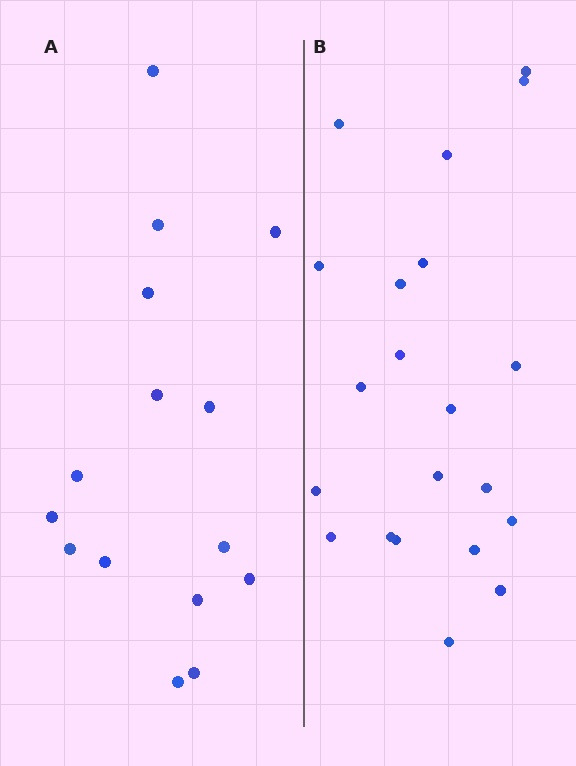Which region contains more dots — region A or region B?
Region B (the right region) has more dots.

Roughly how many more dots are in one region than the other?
Region B has about 6 more dots than region A.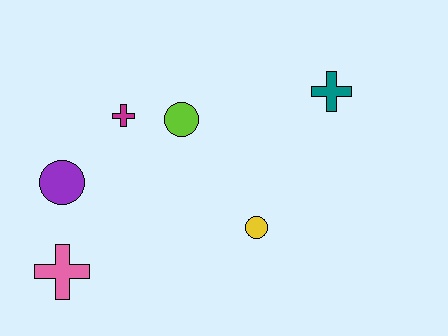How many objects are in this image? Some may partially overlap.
There are 6 objects.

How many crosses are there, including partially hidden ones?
There are 3 crosses.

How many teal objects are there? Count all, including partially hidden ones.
There is 1 teal object.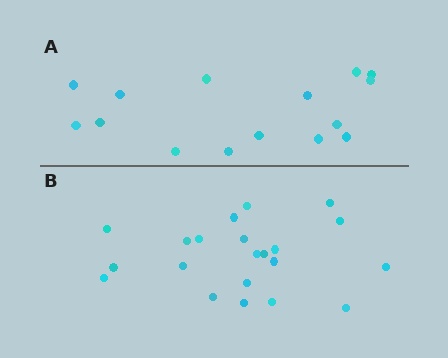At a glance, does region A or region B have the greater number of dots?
Region B (the bottom region) has more dots.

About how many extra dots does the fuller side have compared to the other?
Region B has about 6 more dots than region A.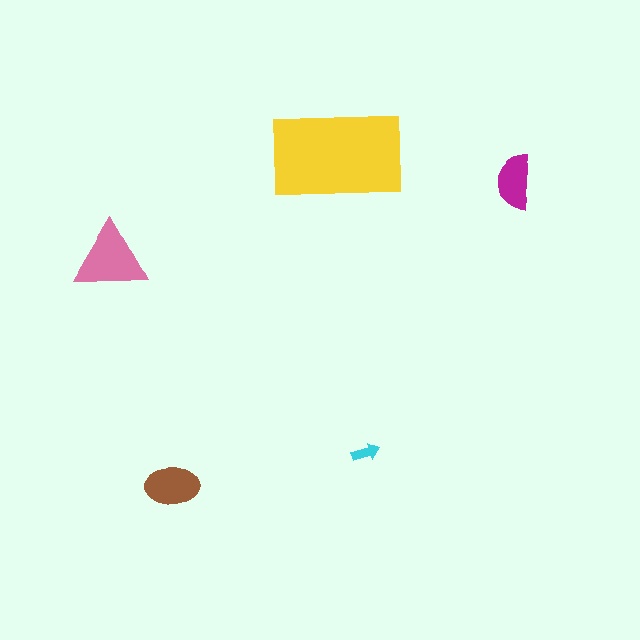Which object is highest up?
The yellow rectangle is topmost.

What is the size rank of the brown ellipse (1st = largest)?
3rd.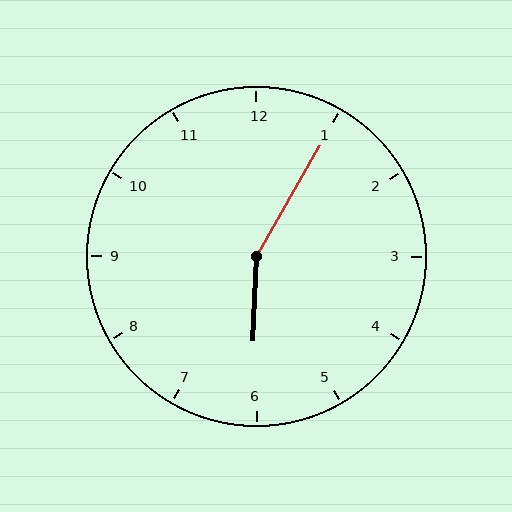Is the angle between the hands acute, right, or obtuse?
It is obtuse.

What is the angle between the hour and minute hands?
Approximately 152 degrees.